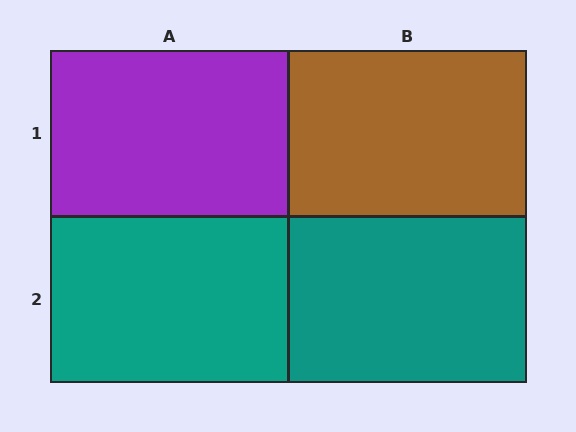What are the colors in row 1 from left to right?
Purple, brown.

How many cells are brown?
1 cell is brown.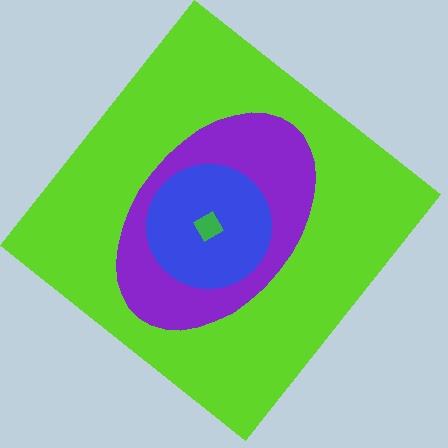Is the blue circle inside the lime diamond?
Yes.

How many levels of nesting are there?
4.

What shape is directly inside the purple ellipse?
The blue circle.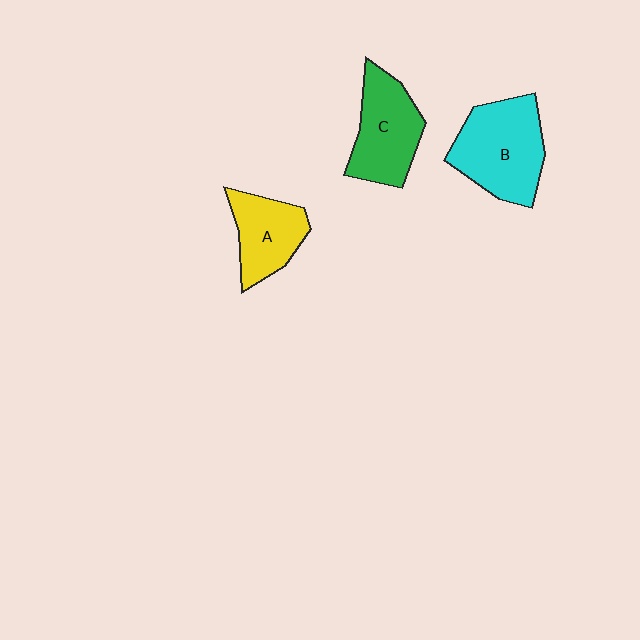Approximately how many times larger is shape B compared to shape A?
Approximately 1.5 times.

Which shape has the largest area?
Shape B (cyan).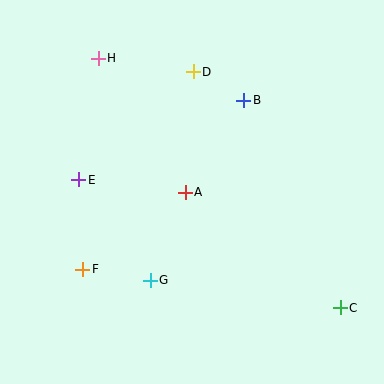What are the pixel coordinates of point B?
Point B is at (244, 100).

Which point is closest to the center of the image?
Point A at (185, 192) is closest to the center.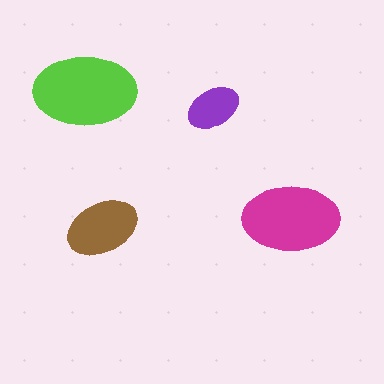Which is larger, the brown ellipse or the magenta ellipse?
The magenta one.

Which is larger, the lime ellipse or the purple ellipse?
The lime one.